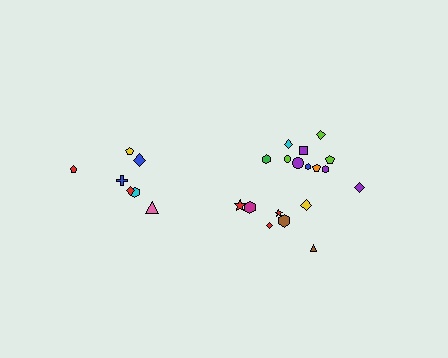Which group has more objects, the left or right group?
The right group.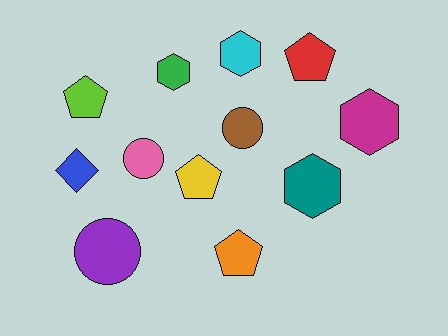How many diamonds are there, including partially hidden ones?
There is 1 diamond.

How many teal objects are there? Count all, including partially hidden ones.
There is 1 teal object.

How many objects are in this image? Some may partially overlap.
There are 12 objects.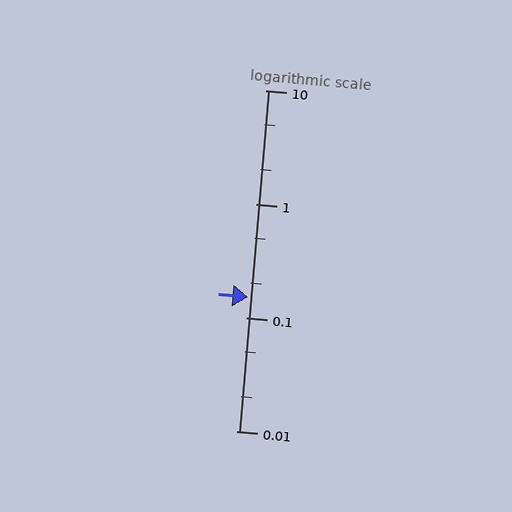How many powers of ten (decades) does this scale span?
The scale spans 3 decades, from 0.01 to 10.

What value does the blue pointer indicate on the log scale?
The pointer indicates approximately 0.15.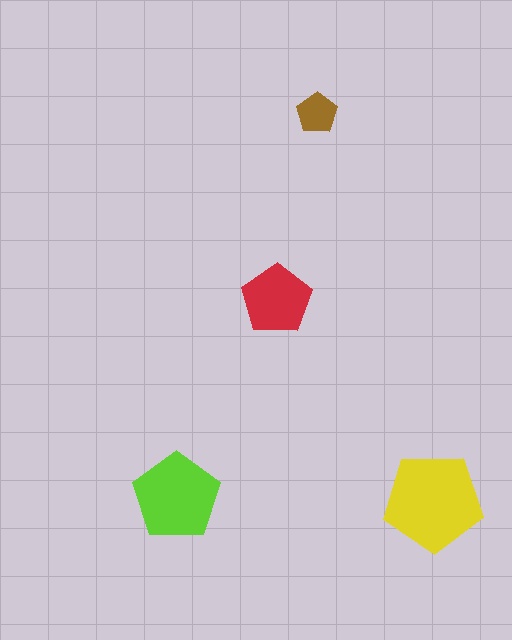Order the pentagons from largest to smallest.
the yellow one, the lime one, the red one, the brown one.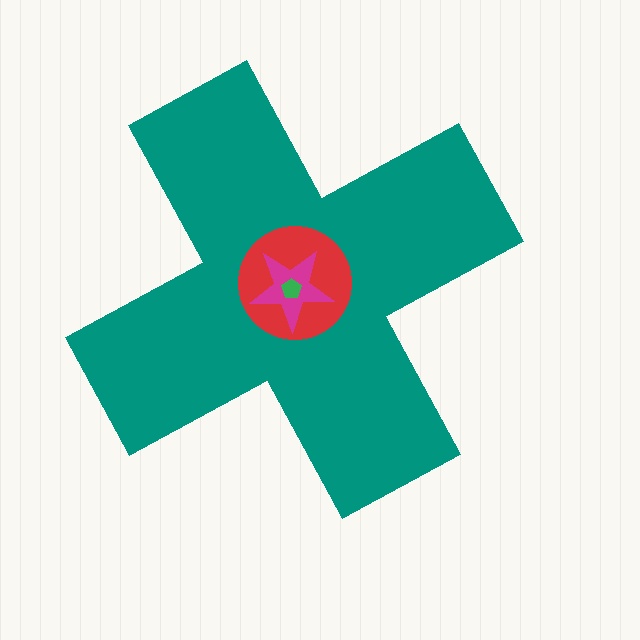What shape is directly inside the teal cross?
The red circle.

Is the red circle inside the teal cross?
Yes.